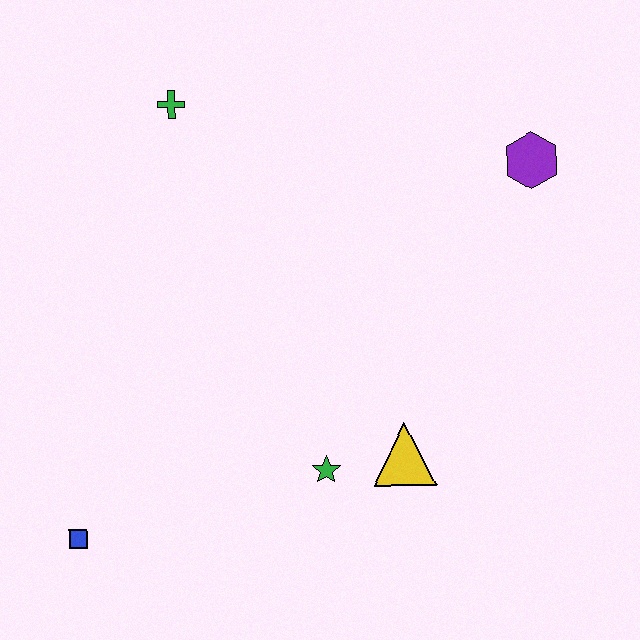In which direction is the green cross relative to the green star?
The green cross is above the green star.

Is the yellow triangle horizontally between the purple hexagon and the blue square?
Yes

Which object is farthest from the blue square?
The purple hexagon is farthest from the blue square.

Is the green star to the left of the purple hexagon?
Yes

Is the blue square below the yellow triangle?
Yes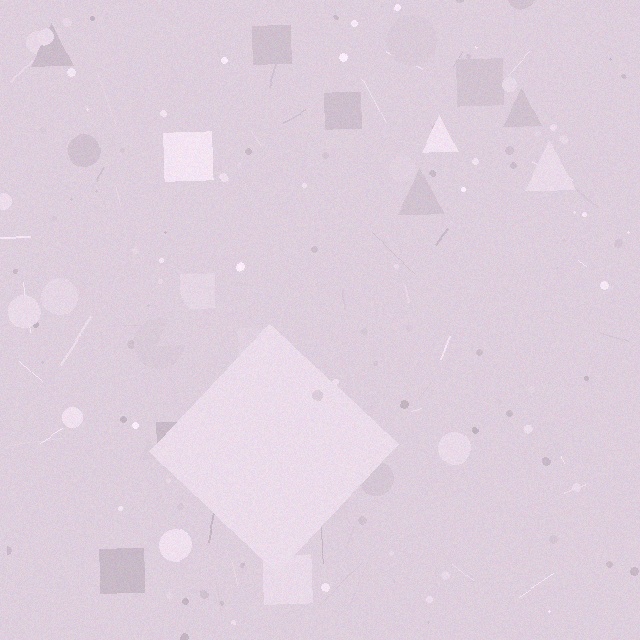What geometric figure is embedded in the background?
A diamond is embedded in the background.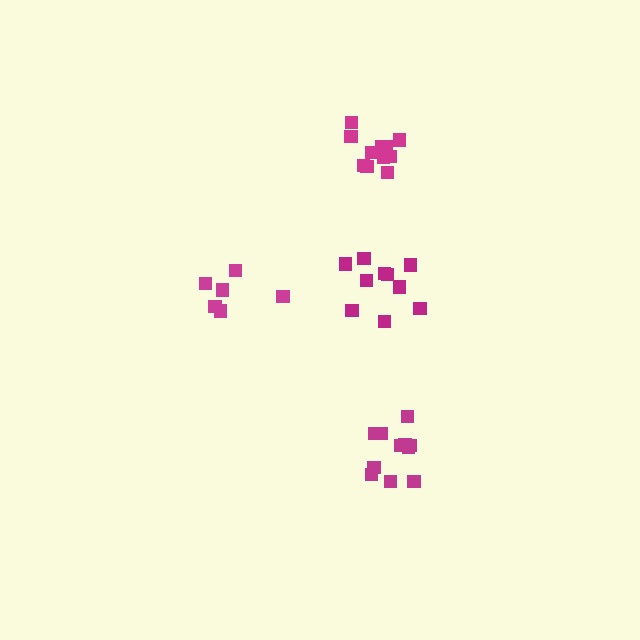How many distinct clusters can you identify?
There are 4 distinct clusters.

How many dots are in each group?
Group 1: 11 dots, Group 2: 10 dots, Group 3: 6 dots, Group 4: 11 dots (38 total).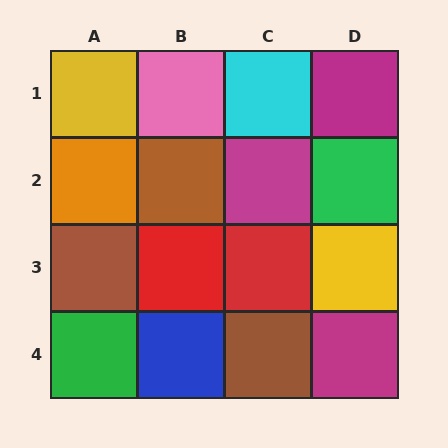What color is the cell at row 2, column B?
Brown.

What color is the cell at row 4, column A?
Green.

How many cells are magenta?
3 cells are magenta.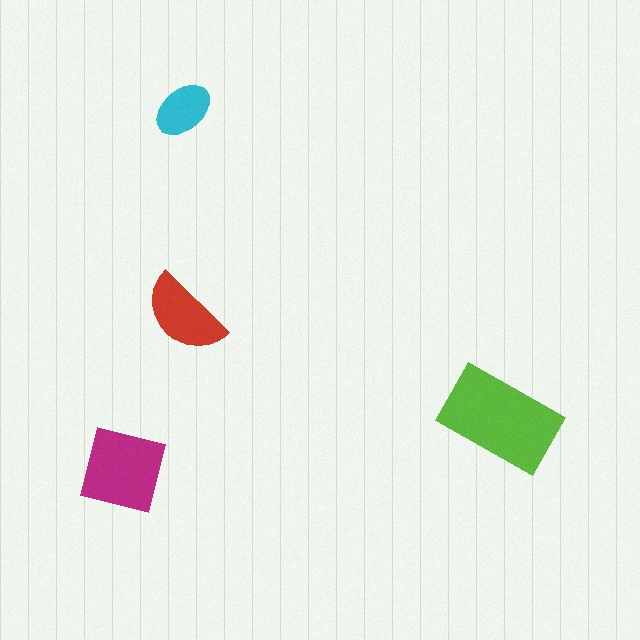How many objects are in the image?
There are 4 objects in the image.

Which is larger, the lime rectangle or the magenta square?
The lime rectangle.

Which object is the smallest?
The cyan ellipse.